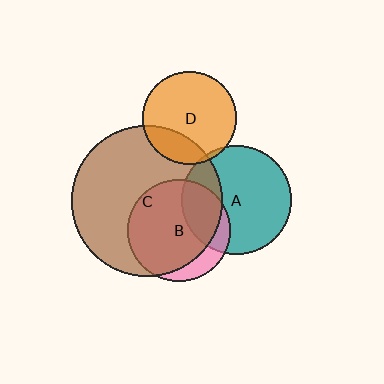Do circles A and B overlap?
Yes.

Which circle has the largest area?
Circle C (brown).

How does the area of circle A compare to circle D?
Approximately 1.4 times.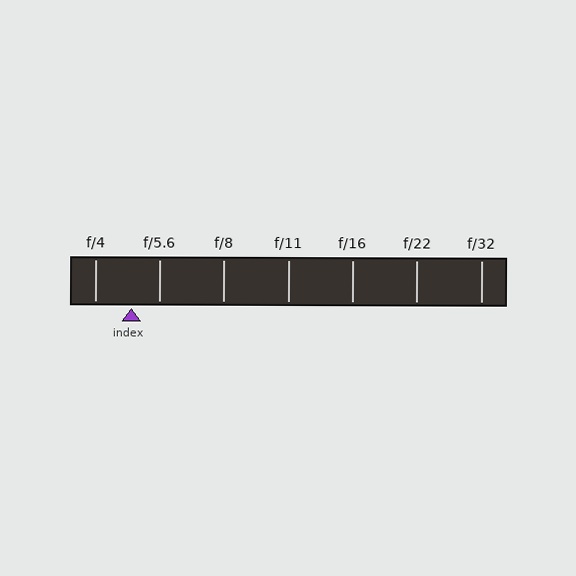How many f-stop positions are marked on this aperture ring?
There are 7 f-stop positions marked.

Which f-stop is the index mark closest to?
The index mark is closest to f/5.6.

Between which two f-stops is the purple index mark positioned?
The index mark is between f/4 and f/5.6.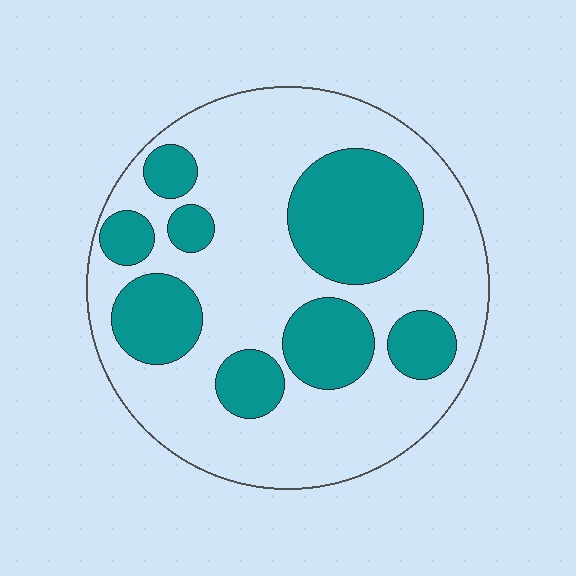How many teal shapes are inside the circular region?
8.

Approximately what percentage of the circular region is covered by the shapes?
Approximately 35%.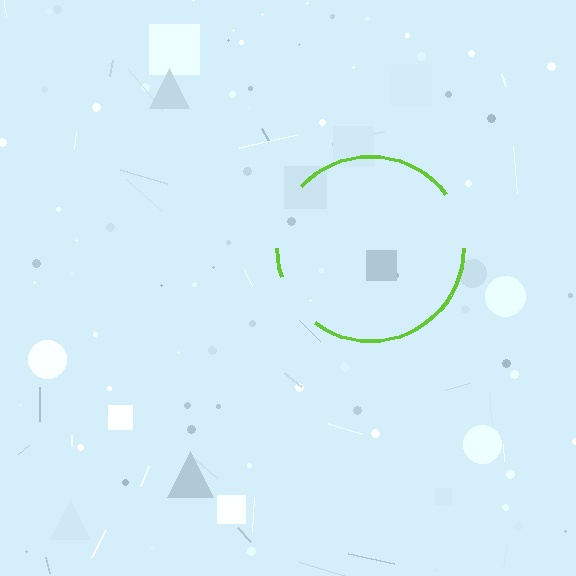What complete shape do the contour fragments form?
The contour fragments form a circle.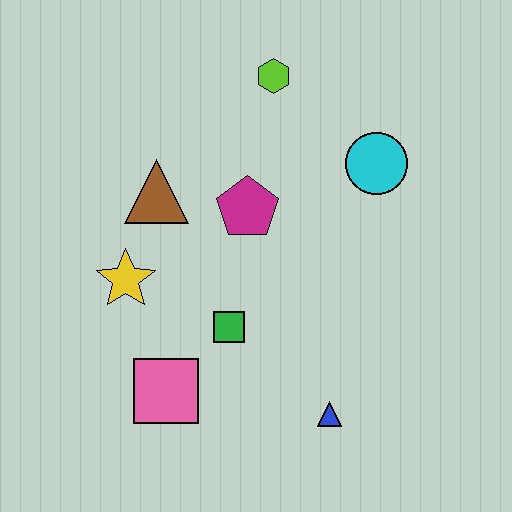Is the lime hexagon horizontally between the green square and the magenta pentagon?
No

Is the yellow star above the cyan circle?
No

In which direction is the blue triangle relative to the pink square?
The blue triangle is to the right of the pink square.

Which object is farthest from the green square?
The lime hexagon is farthest from the green square.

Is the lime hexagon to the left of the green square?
No